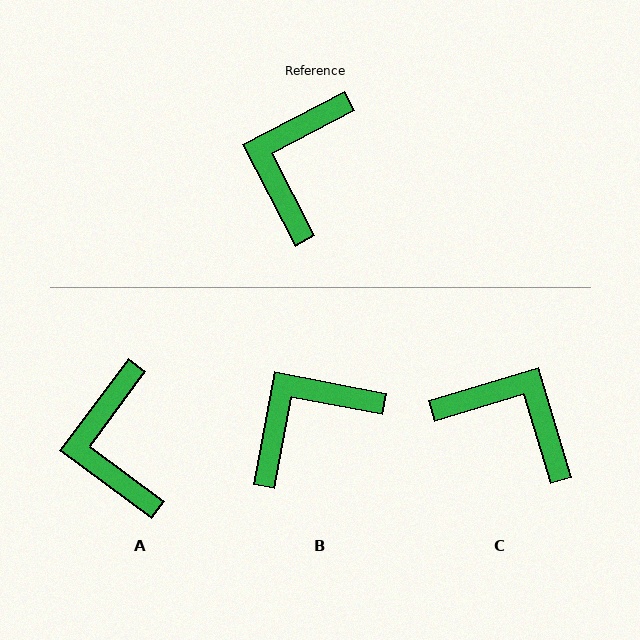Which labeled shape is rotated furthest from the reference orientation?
C, about 101 degrees away.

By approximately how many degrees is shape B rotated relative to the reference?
Approximately 38 degrees clockwise.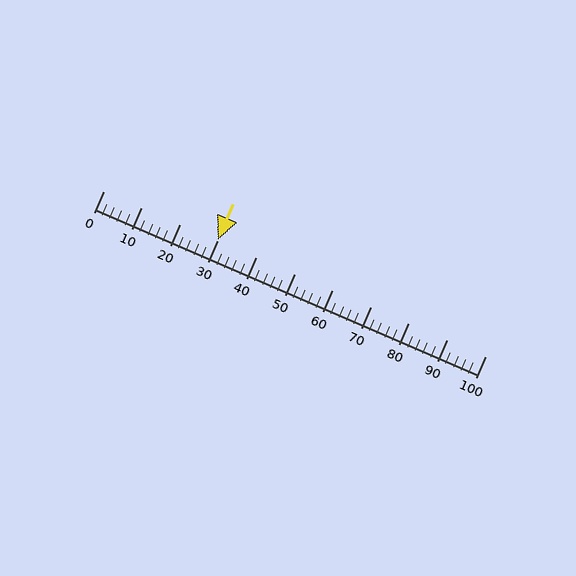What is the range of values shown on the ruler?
The ruler shows values from 0 to 100.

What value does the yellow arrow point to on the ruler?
The yellow arrow points to approximately 30.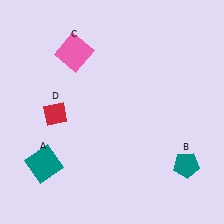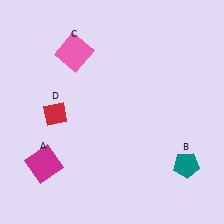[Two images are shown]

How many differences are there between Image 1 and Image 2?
There is 1 difference between the two images.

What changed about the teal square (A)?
In Image 1, A is teal. In Image 2, it changed to magenta.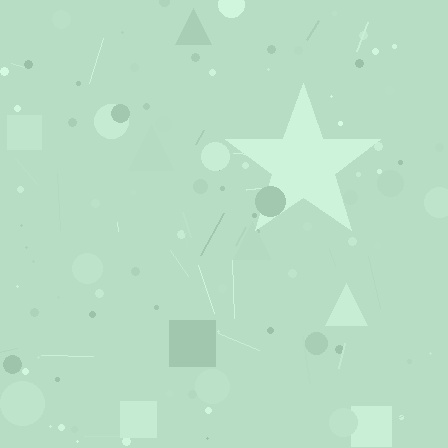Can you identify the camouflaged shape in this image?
The camouflaged shape is a star.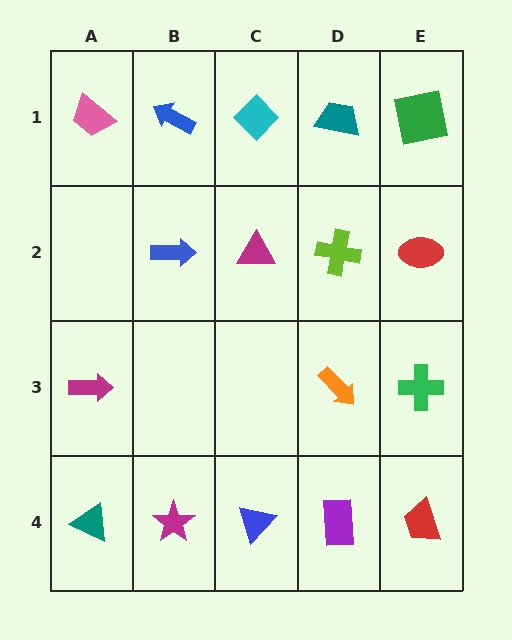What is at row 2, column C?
A magenta triangle.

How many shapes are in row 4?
5 shapes.